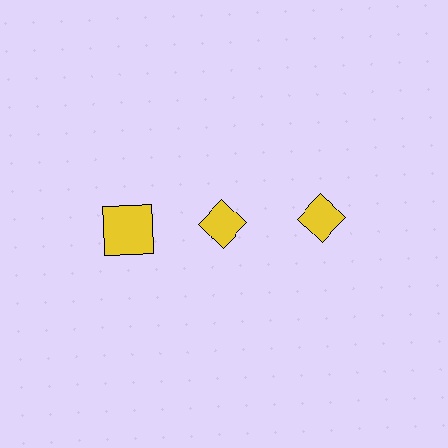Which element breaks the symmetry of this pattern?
The yellow square in the top row, leftmost column breaks the symmetry. All other shapes are yellow diamonds.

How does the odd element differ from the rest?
It has a different shape: square instead of diamond.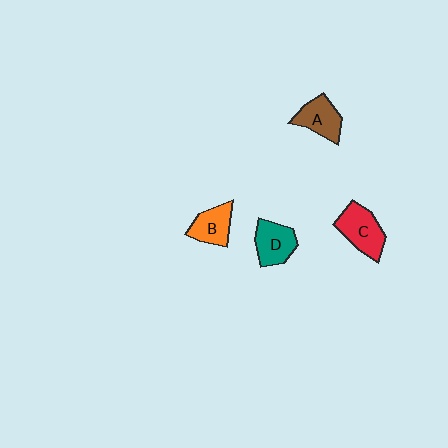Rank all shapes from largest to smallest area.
From largest to smallest: C (red), D (teal), A (brown), B (orange).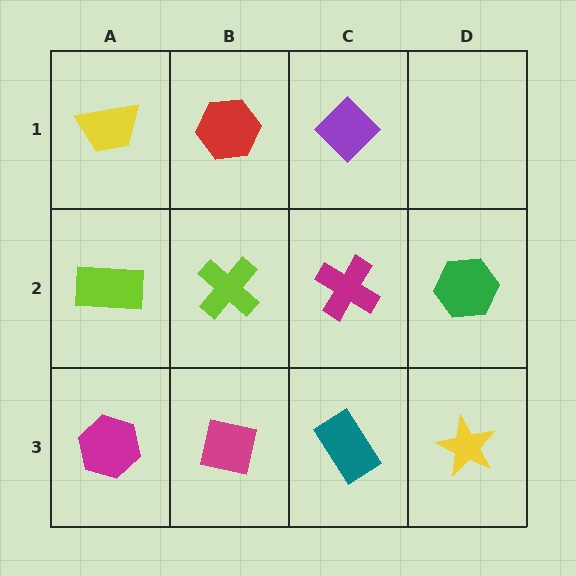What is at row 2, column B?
A lime cross.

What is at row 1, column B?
A red hexagon.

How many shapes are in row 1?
3 shapes.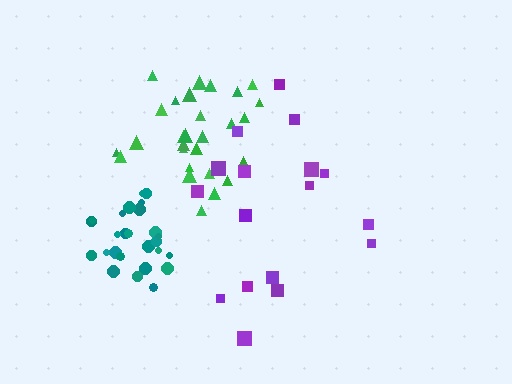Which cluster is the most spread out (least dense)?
Purple.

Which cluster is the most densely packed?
Teal.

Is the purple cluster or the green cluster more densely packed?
Green.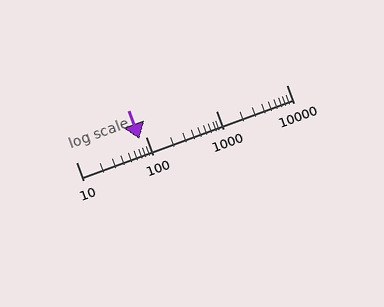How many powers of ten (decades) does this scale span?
The scale spans 3 decades, from 10 to 10000.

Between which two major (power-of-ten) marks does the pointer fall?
The pointer is between 10 and 100.